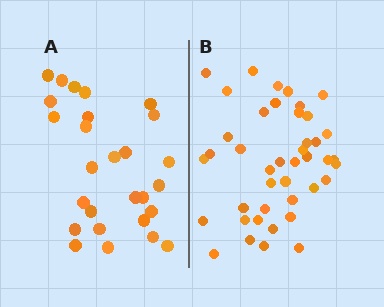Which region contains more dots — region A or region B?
Region B (the right region) has more dots.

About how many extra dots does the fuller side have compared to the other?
Region B has approximately 15 more dots than region A.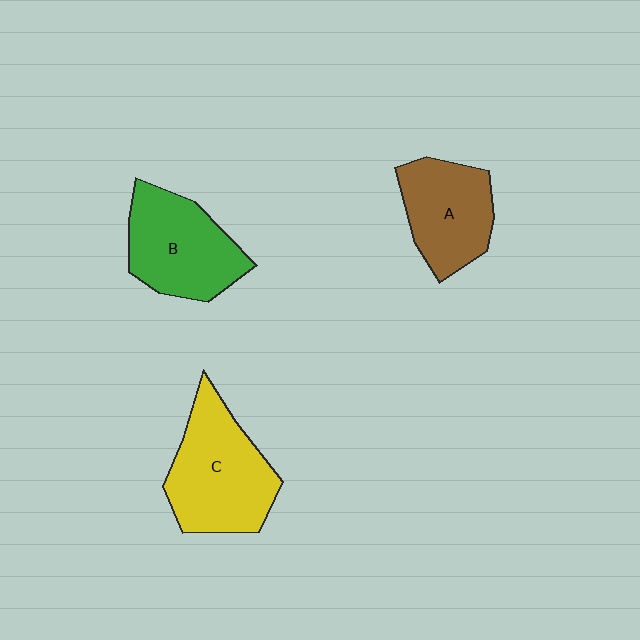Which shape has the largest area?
Shape C (yellow).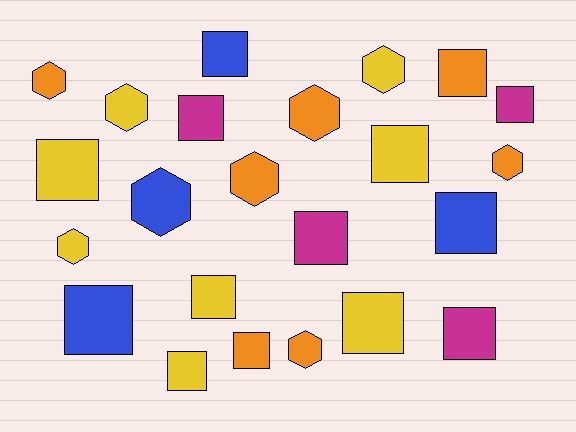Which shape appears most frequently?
Square, with 14 objects.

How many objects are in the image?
There are 23 objects.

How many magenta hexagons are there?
There are no magenta hexagons.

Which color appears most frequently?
Yellow, with 8 objects.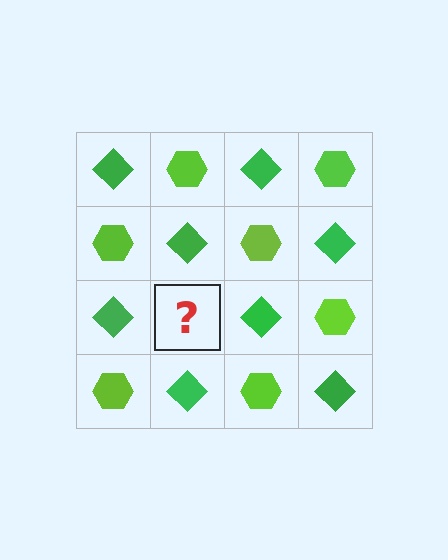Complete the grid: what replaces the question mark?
The question mark should be replaced with a lime hexagon.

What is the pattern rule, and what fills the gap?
The rule is that it alternates green diamond and lime hexagon in a checkerboard pattern. The gap should be filled with a lime hexagon.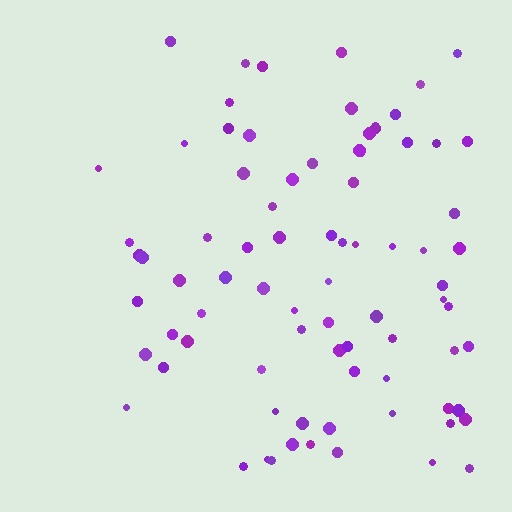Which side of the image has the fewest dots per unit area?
The left.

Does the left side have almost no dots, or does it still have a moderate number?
Still a moderate number, just noticeably fewer than the right.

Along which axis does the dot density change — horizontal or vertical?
Horizontal.